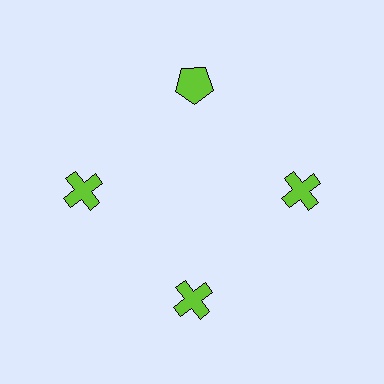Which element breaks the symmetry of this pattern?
The lime pentagon at roughly the 12 o'clock position breaks the symmetry. All other shapes are lime crosses.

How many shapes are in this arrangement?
There are 4 shapes arranged in a ring pattern.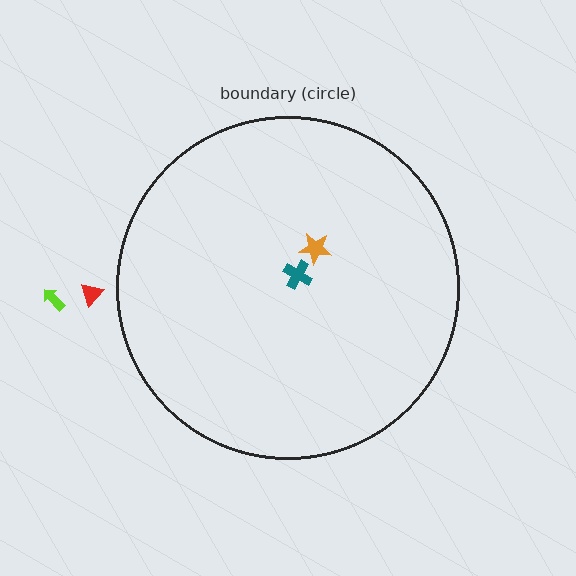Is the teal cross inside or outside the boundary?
Inside.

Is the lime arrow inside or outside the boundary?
Outside.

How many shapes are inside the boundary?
2 inside, 2 outside.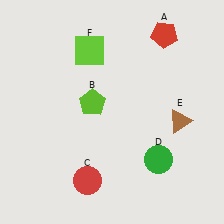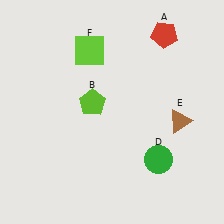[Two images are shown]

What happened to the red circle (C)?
The red circle (C) was removed in Image 2. It was in the bottom-left area of Image 1.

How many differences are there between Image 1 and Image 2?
There is 1 difference between the two images.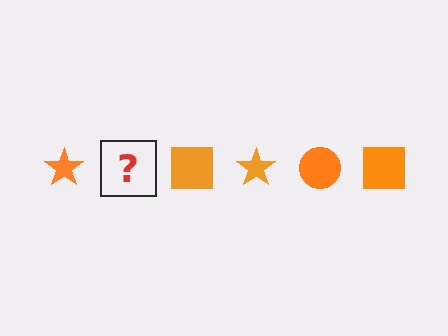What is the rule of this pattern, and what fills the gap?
The rule is that the pattern cycles through star, circle, square shapes in orange. The gap should be filled with an orange circle.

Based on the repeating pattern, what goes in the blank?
The blank should be an orange circle.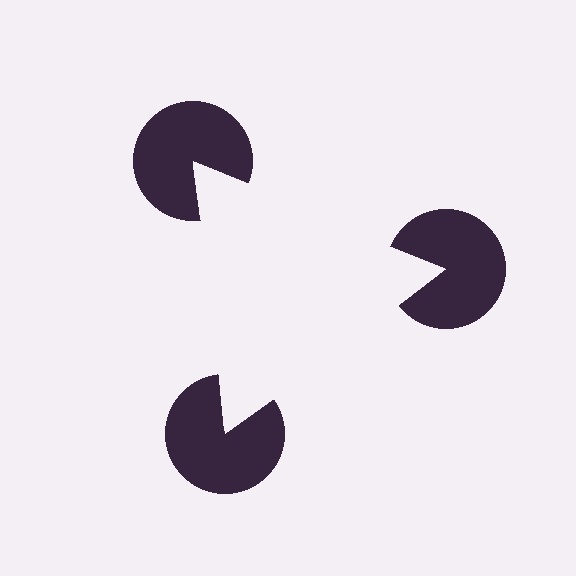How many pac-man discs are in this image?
There are 3 — one at each vertex of the illusory triangle.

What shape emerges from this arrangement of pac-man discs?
An illusory triangle — its edges are inferred from the aligned wedge cuts in the pac-man discs, not physically drawn.